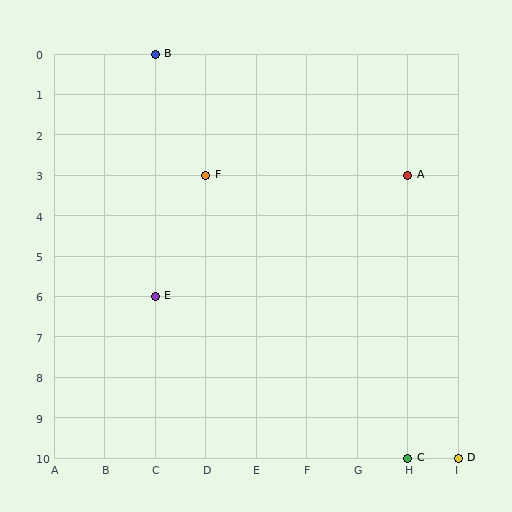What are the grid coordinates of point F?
Point F is at grid coordinates (D, 3).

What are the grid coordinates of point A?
Point A is at grid coordinates (H, 3).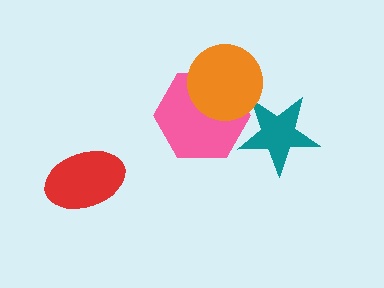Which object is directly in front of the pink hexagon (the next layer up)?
The teal star is directly in front of the pink hexagon.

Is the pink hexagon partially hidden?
Yes, it is partially covered by another shape.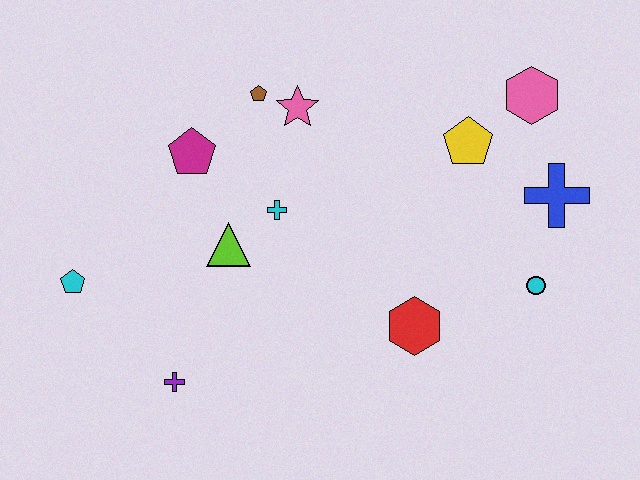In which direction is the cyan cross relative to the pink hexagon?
The cyan cross is to the left of the pink hexagon.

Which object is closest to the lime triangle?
The cyan cross is closest to the lime triangle.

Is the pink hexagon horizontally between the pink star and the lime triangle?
No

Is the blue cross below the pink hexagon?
Yes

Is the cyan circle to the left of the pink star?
No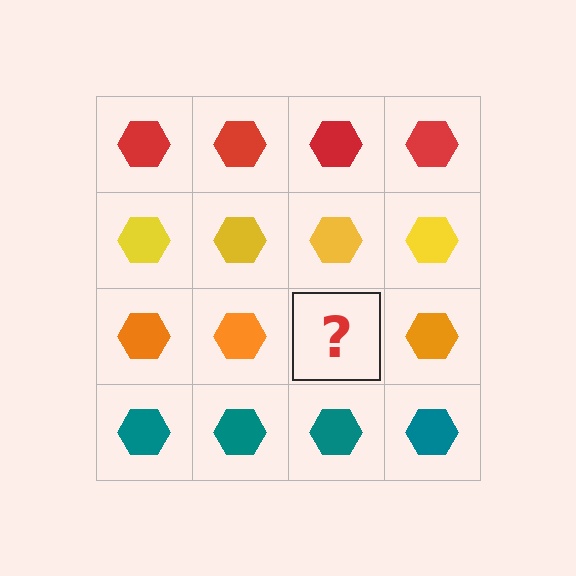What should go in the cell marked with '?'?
The missing cell should contain an orange hexagon.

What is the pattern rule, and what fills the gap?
The rule is that each row has a consistent color. The gap should be filled with an orange hexagon.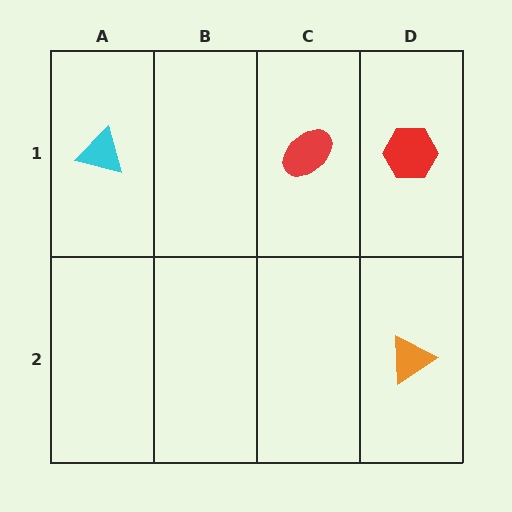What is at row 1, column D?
A red hexagon.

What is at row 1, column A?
A cyan triangle.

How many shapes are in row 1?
3 shapes.